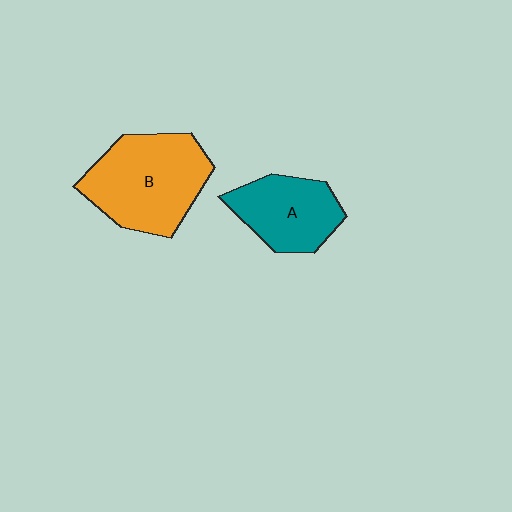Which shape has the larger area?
Shape B (orange).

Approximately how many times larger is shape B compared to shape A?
Approximately 1.5 times.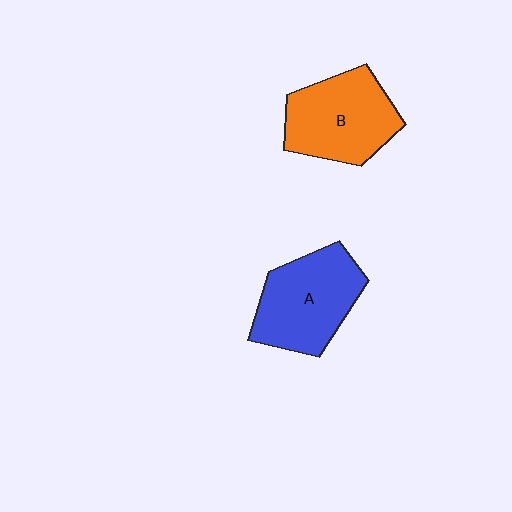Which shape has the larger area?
Shape A (blue).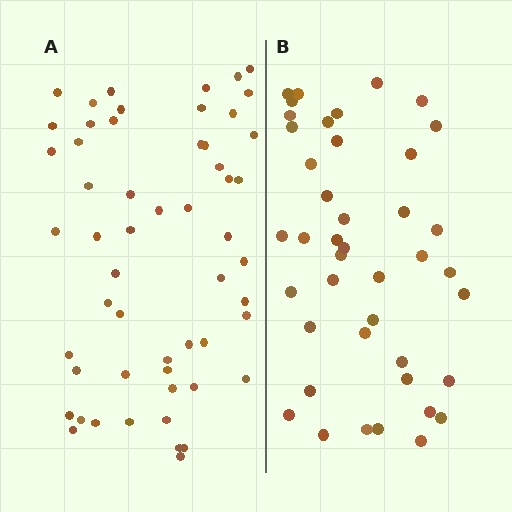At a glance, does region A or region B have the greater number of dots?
Region A (the left region) has more dots.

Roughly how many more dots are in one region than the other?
Region A has approximately 15 more dots than region B.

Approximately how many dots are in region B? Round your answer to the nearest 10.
About 40 dots. (The exact count is 42, which rounds to 40.)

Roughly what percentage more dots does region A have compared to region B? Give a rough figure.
About 30% more.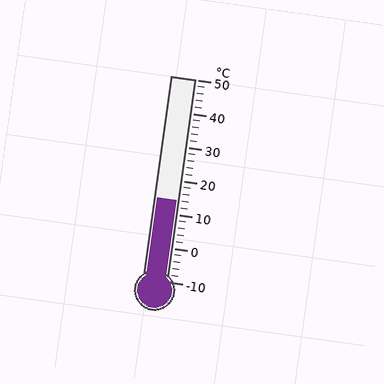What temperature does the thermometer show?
The thermometer shows approximately 14°C.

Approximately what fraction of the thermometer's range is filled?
The thermometer is filled to approximately 40% of its range.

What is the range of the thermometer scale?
The thermometer scale ranges from -10°C to 50°C.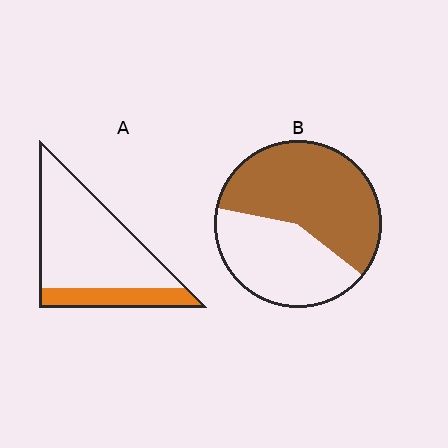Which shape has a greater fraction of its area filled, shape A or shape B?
Shape B.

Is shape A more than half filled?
No.